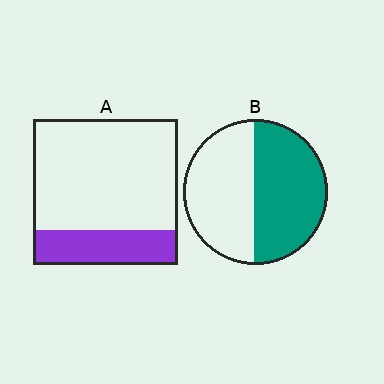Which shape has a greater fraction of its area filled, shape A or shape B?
Shape B.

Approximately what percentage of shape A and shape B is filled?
A is approximately 25% and B is approximately 50%.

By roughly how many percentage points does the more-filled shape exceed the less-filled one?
By roughly 25 percentage points (B over A).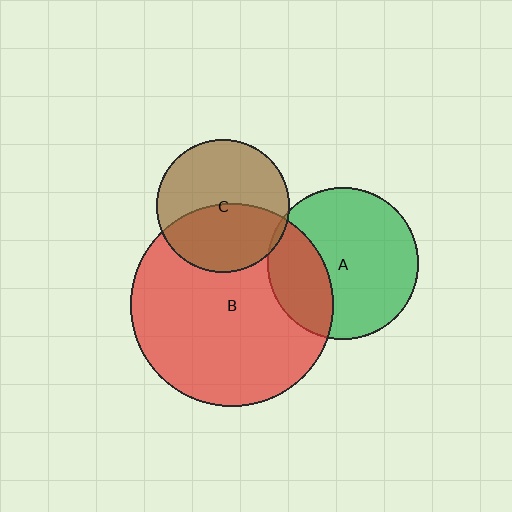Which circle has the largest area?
Circle B (red).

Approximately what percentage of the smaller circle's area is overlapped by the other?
Approximately 5%.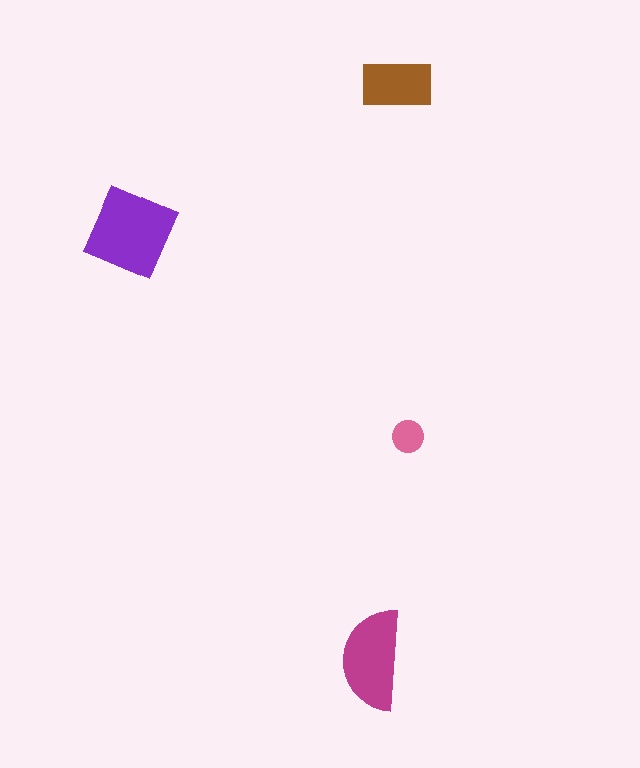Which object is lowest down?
The magenta semicircle is bottommost.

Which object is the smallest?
The pink circle.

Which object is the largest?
The purple diamond.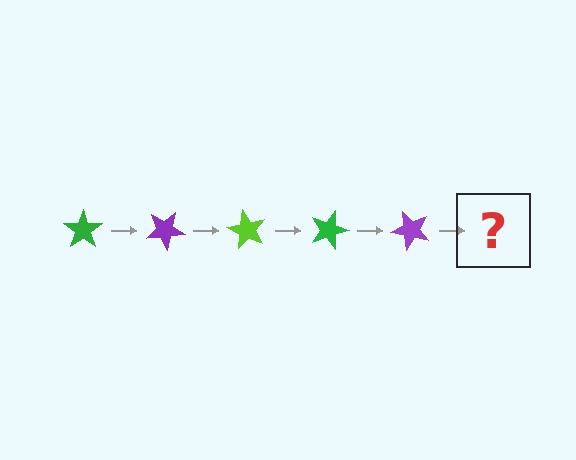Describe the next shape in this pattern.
It should be a lime star, rotated 150 degrees from the start.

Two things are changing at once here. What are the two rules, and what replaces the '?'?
The two rules are that it rotates 30 degrees each step and the color cycles through green, purple, and lime. The '?' should be a lime star, rotated 150 degrees from the start.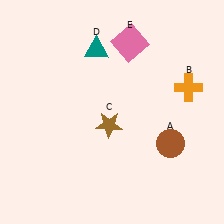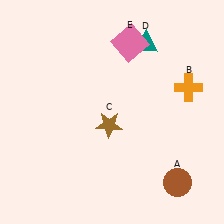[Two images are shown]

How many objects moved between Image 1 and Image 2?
2 objects moved between the two images.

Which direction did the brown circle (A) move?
The brown circle (A) moved down.